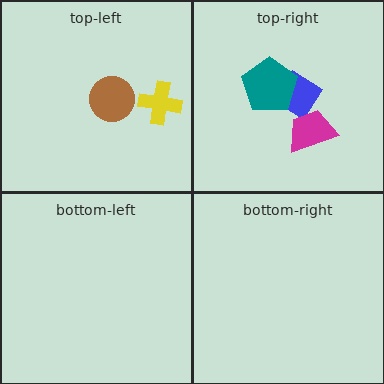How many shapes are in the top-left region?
2.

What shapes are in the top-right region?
The blue diamond, the magenta trapezoid, the teal pentagon.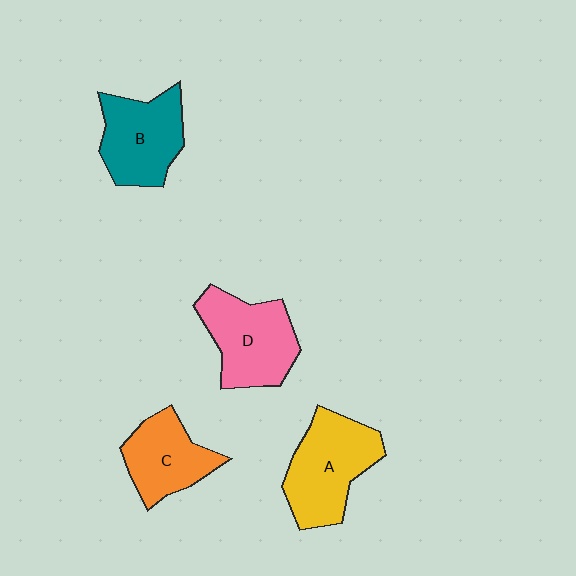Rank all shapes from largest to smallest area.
From largest to smallest: A (yellow), D (pink), B (teal), C (orange).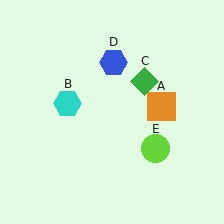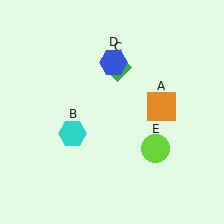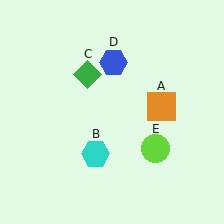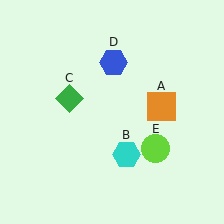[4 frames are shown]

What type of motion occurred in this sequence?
The cyan hexagon (object B), green diamond (object C) rotated counterclockwise around the center of the scene.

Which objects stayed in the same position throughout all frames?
Orange square (object A) and blue hexagon (object D) and lime circle (object E) remained stationary.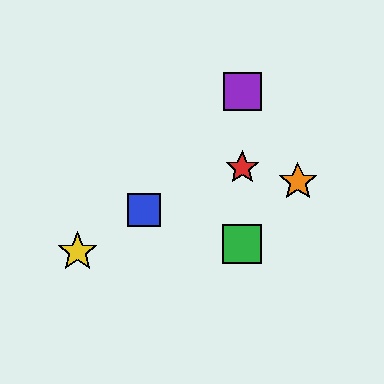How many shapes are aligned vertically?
3 shapes (the red star, the green square, the purple square) are aligned vertically.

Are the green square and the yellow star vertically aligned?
No, the green square is at x≈242 and the yellow star is at x≈78.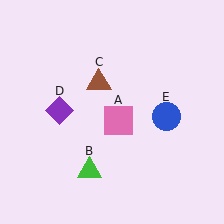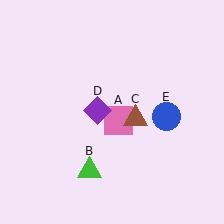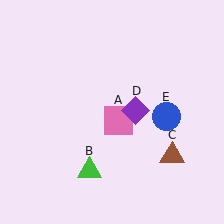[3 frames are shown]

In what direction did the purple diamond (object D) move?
The purple diamond (object D) moved right.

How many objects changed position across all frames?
2 objects changed position: brown triangle (object C), purple diamond (object D).